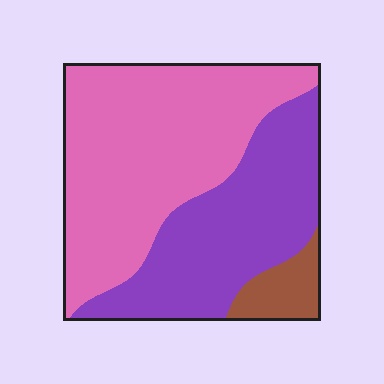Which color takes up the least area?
Brown, at roughly 10%.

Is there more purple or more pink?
Pink.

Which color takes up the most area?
Pink, at roughly 55%.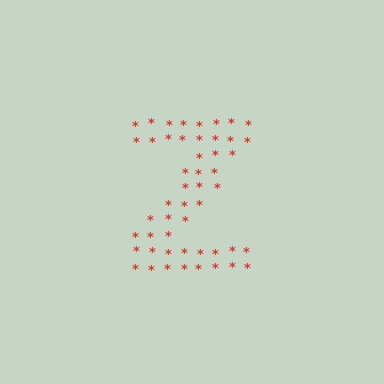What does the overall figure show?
The overall figure shows the letter Z.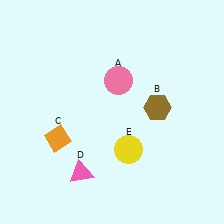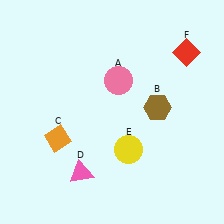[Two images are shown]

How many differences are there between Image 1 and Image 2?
There is 1 difference between the two images.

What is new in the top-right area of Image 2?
A red diamond (F) was added in the top-right area of Image 2.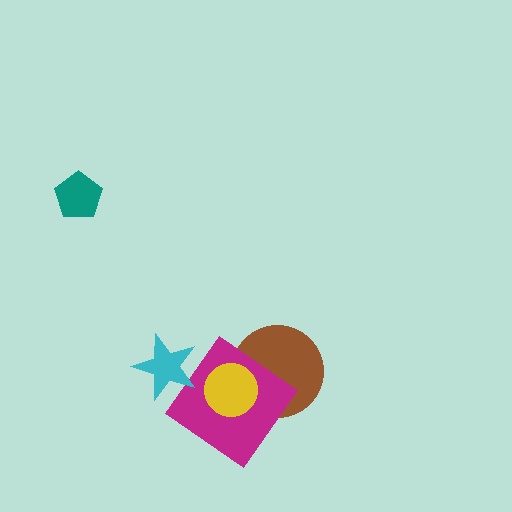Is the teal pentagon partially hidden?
No, no other shape covers it.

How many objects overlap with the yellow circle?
2 objects overlap with the yellow circle.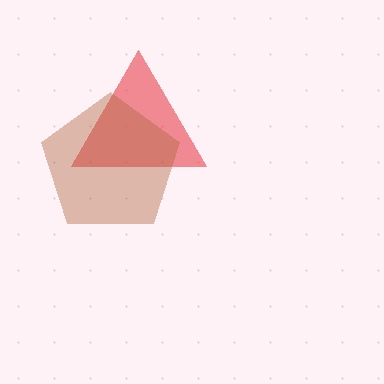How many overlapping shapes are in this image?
There are 2 overlapping shapes in the image.